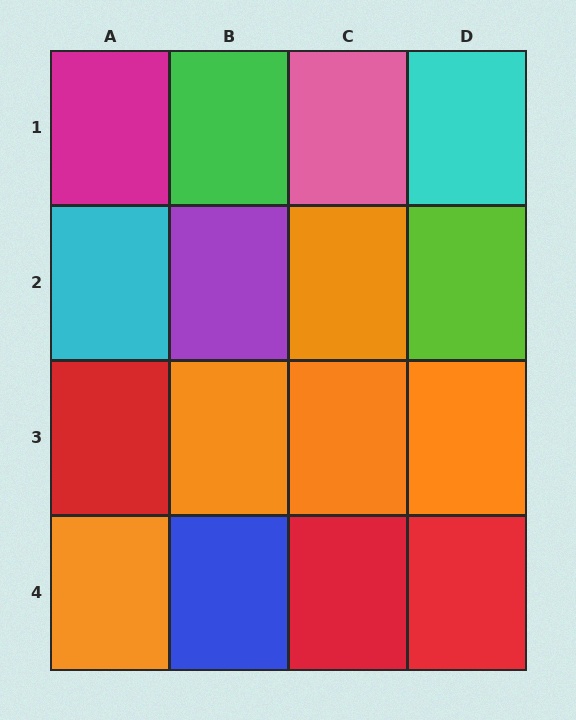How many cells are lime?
1 cell is lime.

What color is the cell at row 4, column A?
Orange.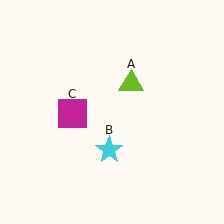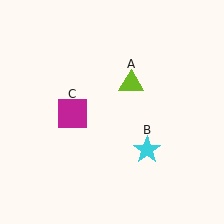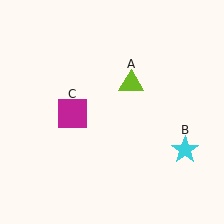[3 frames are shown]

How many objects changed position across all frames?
1 object changed position: cyan star (object B).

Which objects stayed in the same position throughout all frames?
Lime triangle (object A) and magenta square (object C) remained stationary.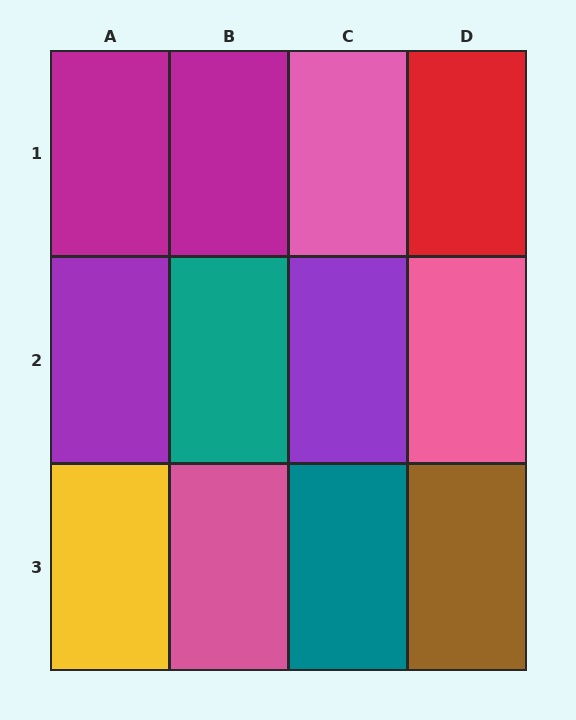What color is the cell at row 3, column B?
Pink.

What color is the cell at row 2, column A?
Purple.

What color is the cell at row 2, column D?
Pink.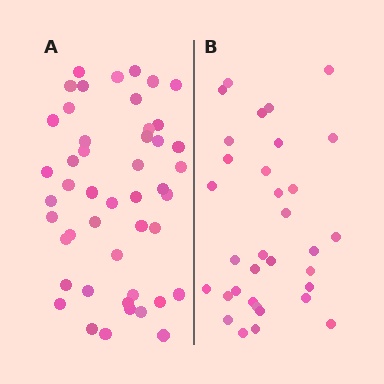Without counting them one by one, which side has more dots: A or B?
Region A (the left region) has more dots.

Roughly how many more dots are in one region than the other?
Region A has approximately 15 more dots than region B.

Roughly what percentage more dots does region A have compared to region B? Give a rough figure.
About 40% more.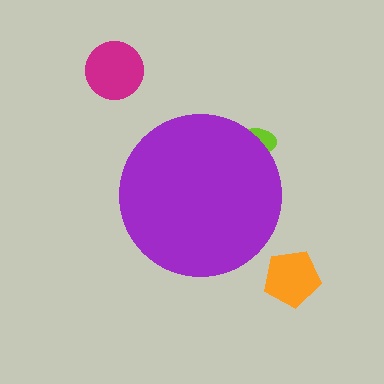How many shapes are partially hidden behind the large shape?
1 shape is partially hidden.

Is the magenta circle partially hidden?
No, the magenta circle is fully visible.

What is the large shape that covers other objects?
A purple circle.